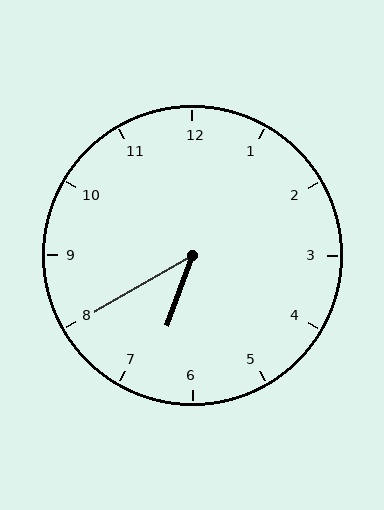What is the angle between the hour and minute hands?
Approximately 40 degrees.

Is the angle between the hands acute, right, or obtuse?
It is acute.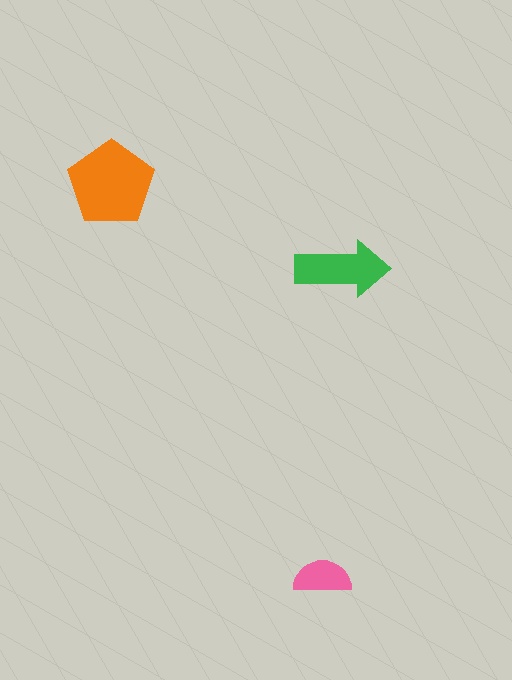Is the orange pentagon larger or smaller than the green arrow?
Larger.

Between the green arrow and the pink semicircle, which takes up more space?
The green arrow.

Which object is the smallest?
The pink semicircle.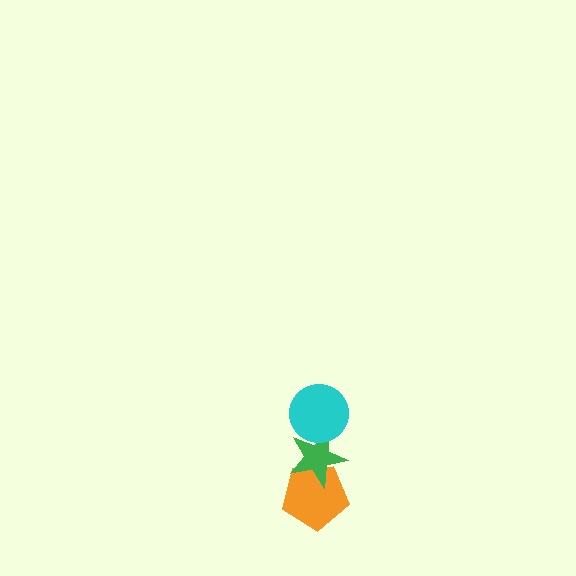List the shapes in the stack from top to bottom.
From top to bottom: the cyan circle, the green star, the orange pentagon.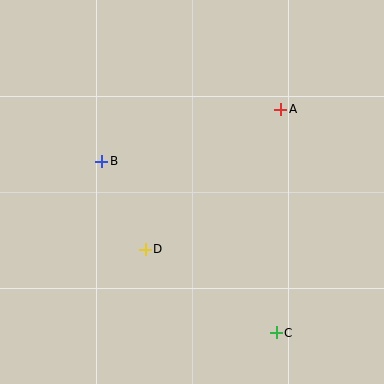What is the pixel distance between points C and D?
The distance between C and D is 155 pixels.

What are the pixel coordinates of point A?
Point A is at (281, 109).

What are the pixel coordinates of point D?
Point D is at (145, 249).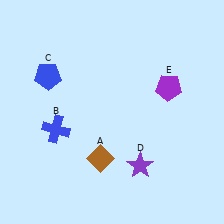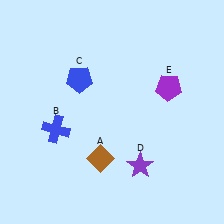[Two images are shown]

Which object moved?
The blue pentagon (C) moved right.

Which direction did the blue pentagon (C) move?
The blue pentagon (C) moved right.